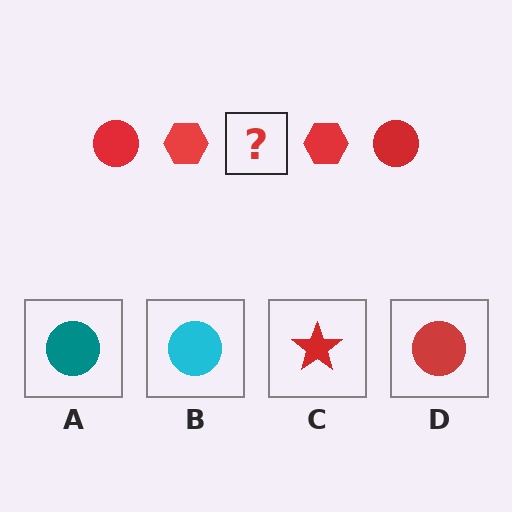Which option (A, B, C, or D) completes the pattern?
D.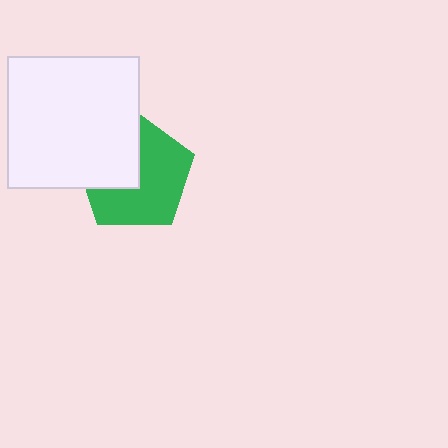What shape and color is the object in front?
The object in front is a white square.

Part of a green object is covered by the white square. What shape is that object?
It is a pentagon.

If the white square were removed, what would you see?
You would see the complete green pentagon.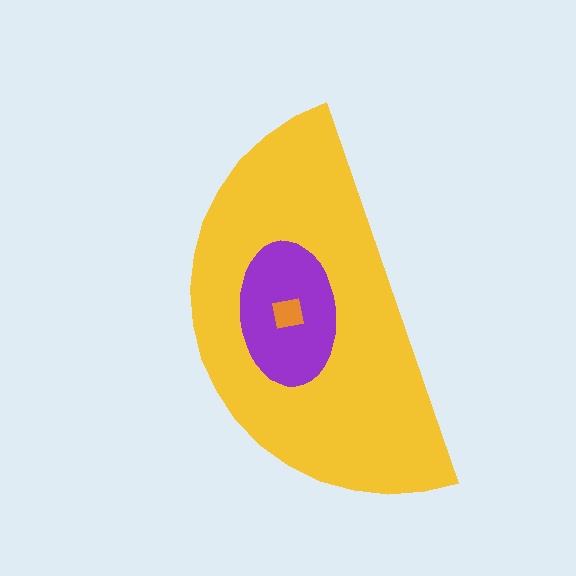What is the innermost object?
The orange square.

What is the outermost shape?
The yellow semicircle.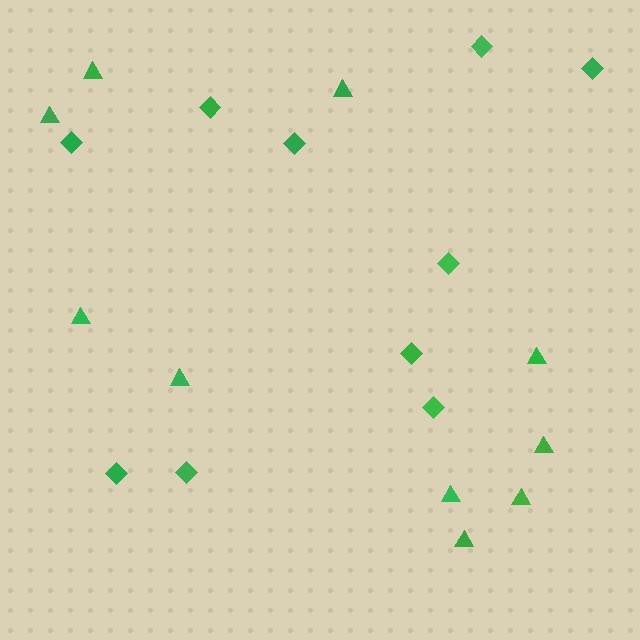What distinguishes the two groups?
There are 2 groups: one group of diamonds (10) and one group of triangles (10).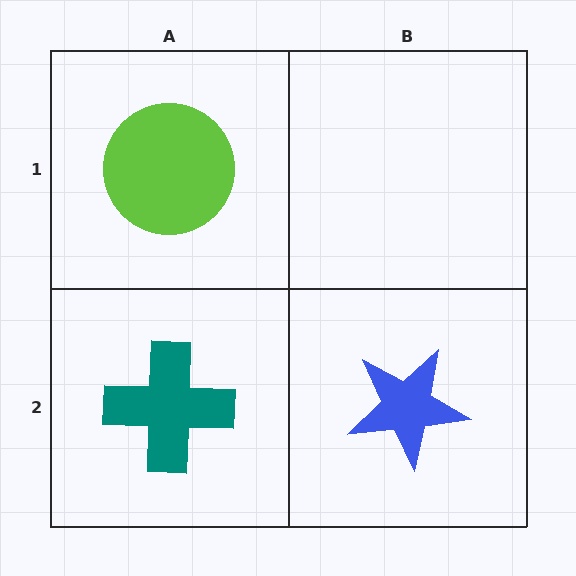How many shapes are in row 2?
2 shapes.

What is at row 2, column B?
A blue star.